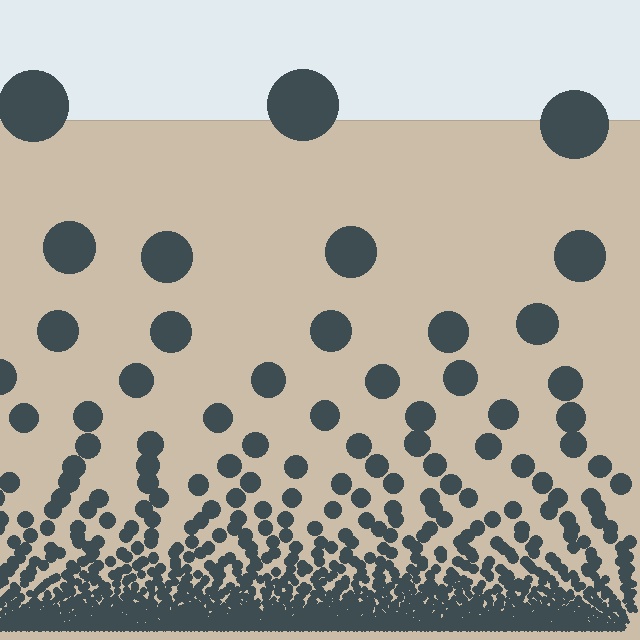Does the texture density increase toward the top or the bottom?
Density increases toward the bottom.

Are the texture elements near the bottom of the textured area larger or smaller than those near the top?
Smaller. The gradient is inverted — elements near the bottom are smaller and denser.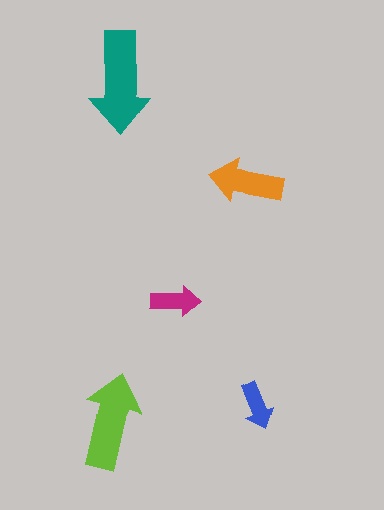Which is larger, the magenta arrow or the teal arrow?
The teal one.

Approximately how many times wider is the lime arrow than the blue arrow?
About 2 times wider.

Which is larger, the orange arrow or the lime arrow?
The lime one.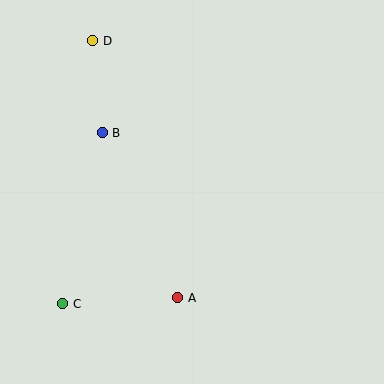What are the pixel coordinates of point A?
Point A is at (178, 298).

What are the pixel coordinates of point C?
Point C is at (63, 304).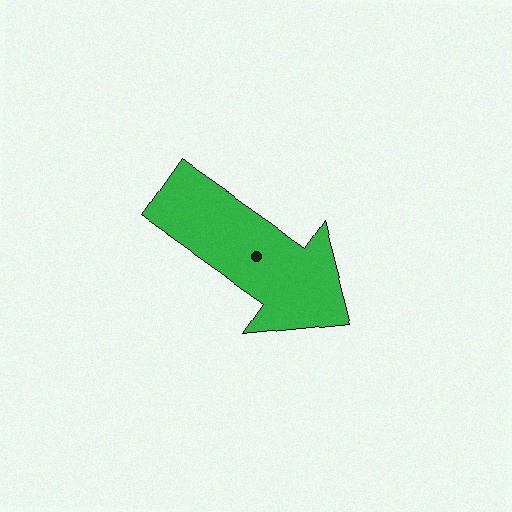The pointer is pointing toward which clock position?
Roughly 4 o'clock.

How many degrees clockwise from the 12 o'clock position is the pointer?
Approximately 125 degrees.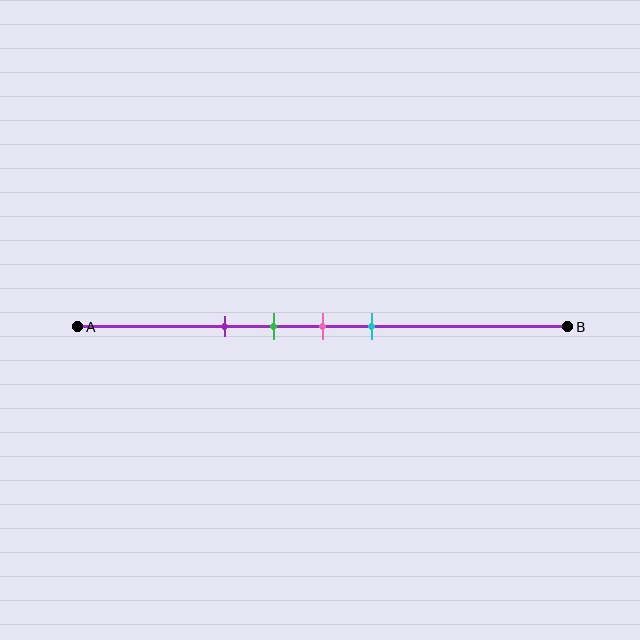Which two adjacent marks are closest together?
The green and pink marks are the closest adjacent pair.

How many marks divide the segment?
There are 4 marks dividing the segment.